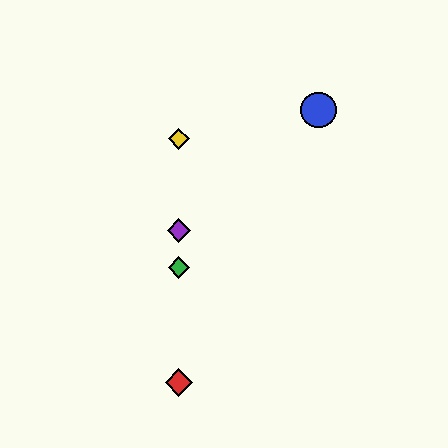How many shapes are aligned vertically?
4 shapes (the red diamond, the green diamond, the yellow diamond, the purple diamond) are aligned vertically.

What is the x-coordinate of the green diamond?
The green diamond is at x≈179.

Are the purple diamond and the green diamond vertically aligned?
Yes, both are at x≈179.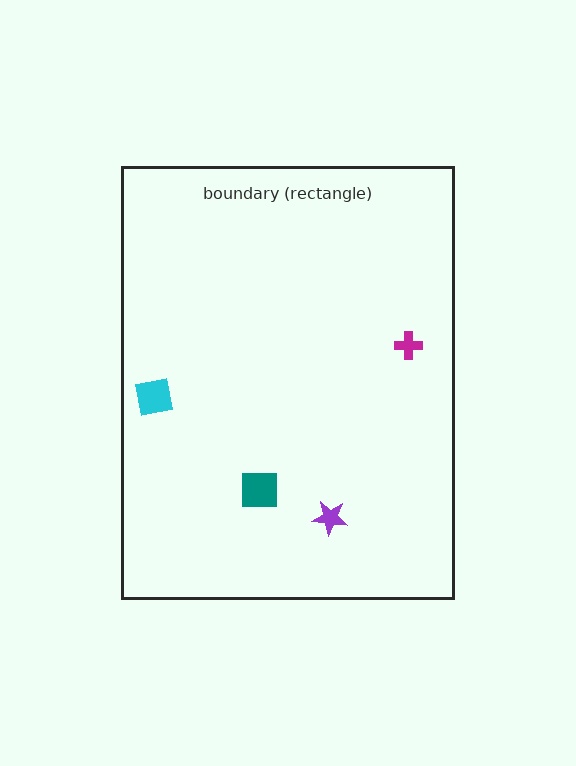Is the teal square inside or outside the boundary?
Inside.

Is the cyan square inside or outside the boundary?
Inside.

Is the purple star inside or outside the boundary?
Inside.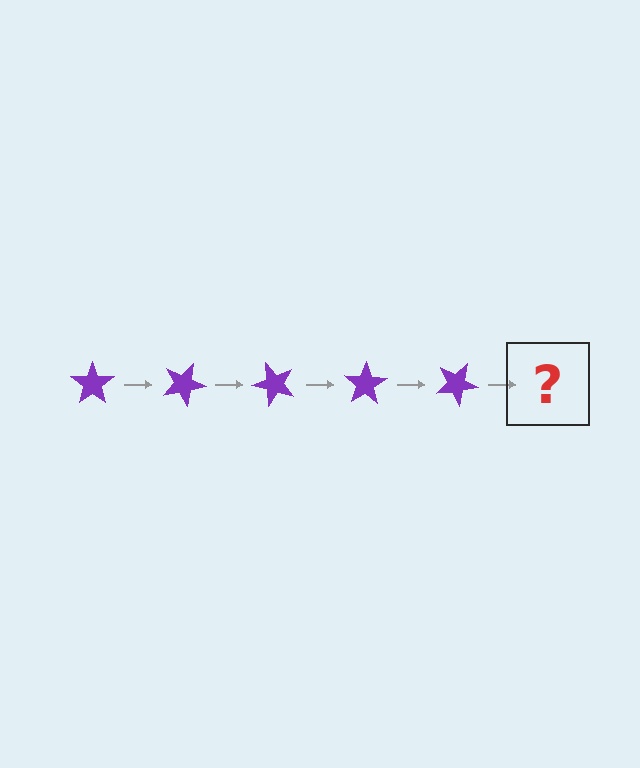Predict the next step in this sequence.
The next step is a purple star rotated 125 degrees.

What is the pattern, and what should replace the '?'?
The pattern is that the star rotates 25 degrees each step. The '?' should be a purple star rotated 125 degrees.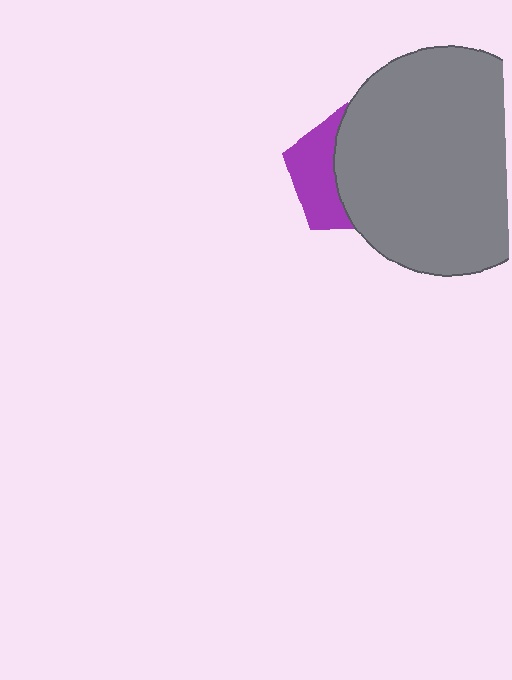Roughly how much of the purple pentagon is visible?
A small part of it is visible (roughly 39%).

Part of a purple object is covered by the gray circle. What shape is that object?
It is a pentagon.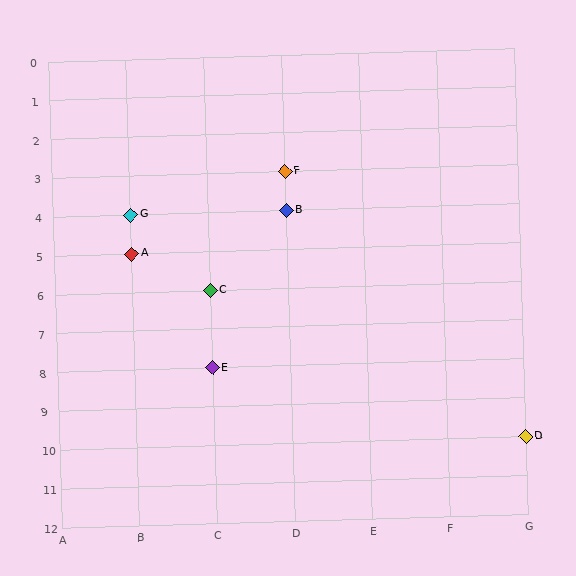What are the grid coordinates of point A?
Point A is at grid coordinates (B, 5).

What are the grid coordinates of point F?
Point F is at grid coordinates (D, 3).